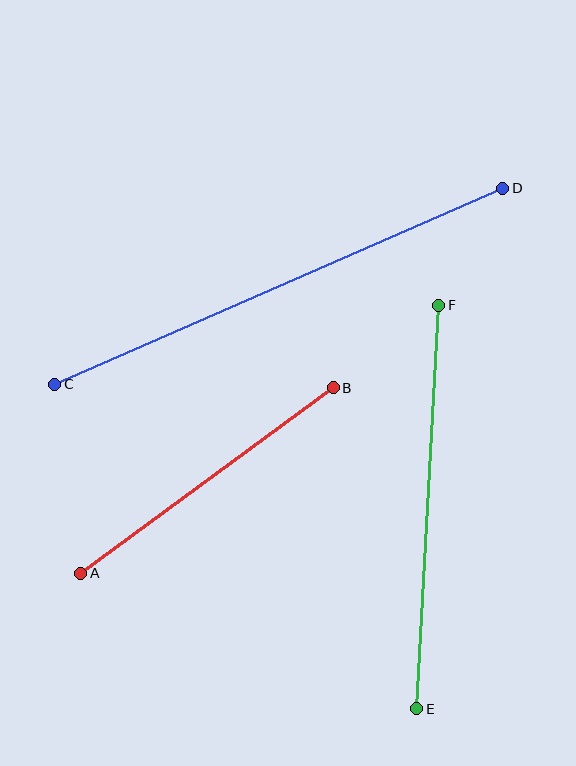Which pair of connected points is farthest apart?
Points C and D are farthest apart.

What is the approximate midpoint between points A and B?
The midpoint is at approximately (207, 480) pixels.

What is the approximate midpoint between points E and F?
The midpoint is at approximately (428, 507) pixels.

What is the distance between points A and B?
The distance is approximately 314 pixels.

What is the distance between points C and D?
The distance is approximately 489 pixels.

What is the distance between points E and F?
The distance is approximately 404 pixels.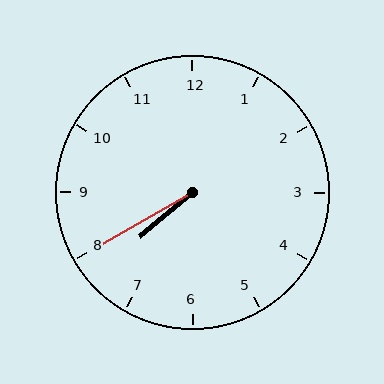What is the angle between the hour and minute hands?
Approximately 10 degrees.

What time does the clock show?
7:40.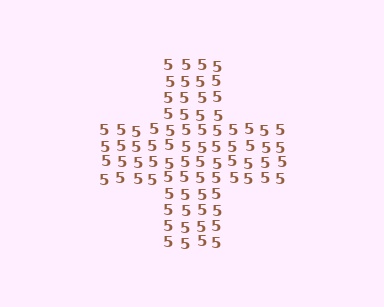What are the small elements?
The small elements are digit 5's.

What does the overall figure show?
The overall figure shows a cross.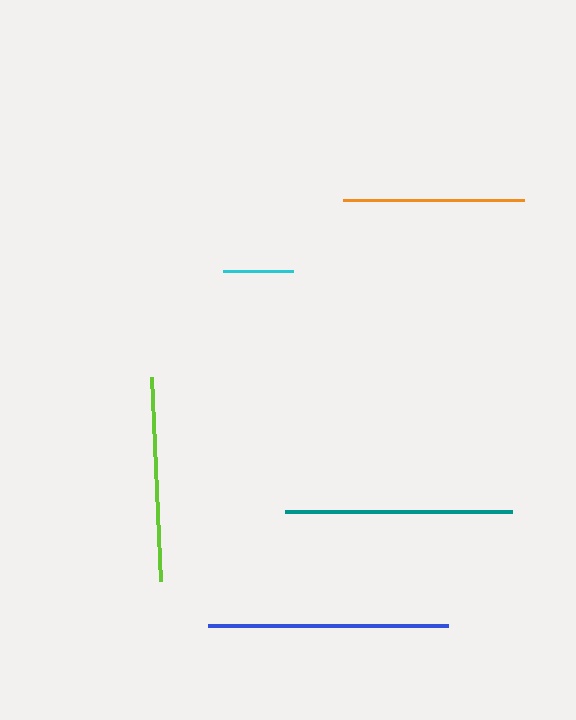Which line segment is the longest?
The blue line is the longest at approximately 240 pixels.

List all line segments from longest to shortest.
From longest to shortest: blue, teal, lime, orange, cyan.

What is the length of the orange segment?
The orange segment is approximately 182 pixels long.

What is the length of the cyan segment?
The cyan segment is approximately 70 pixels long.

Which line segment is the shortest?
The cyan line is the shortest at approximately 70 pixels.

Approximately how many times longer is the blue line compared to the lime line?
The blue line is approximately 1.2 times the length of the lime line.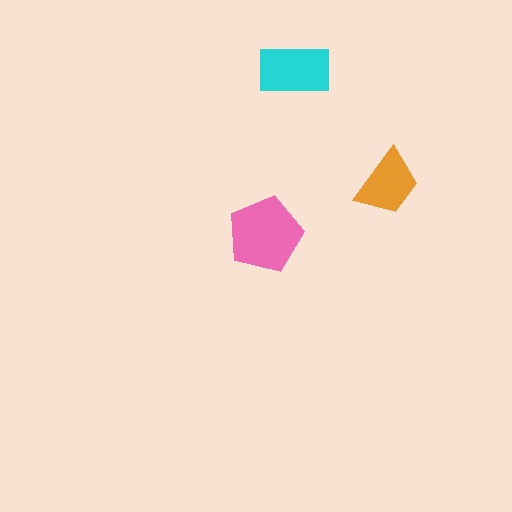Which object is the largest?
The pink pentagon.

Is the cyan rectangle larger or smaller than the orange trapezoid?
Larger.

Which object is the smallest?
The orange trapezoid.